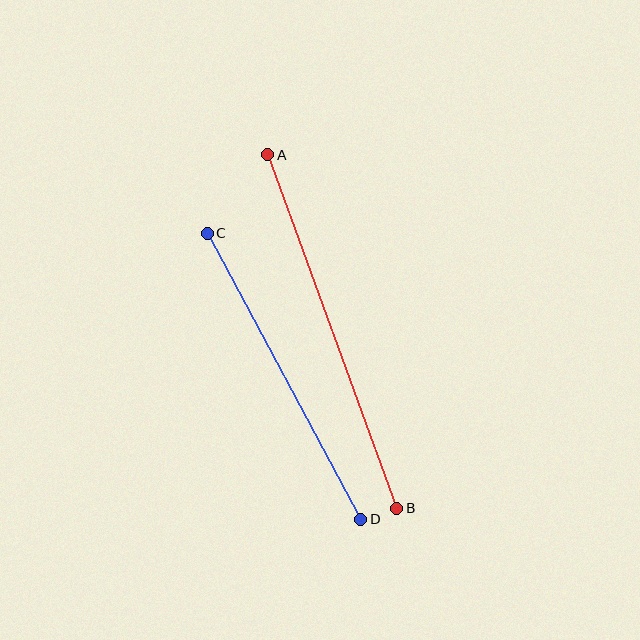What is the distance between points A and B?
The distance is approximately 376 pixels.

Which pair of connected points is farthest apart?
Points A and B are farthest apart.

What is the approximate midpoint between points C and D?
The midpoint is at approximately (284, 376) pixels.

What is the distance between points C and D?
The distance is approximately 325 pixels.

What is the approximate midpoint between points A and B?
The midpoint is at approximately (332, 332) pixels.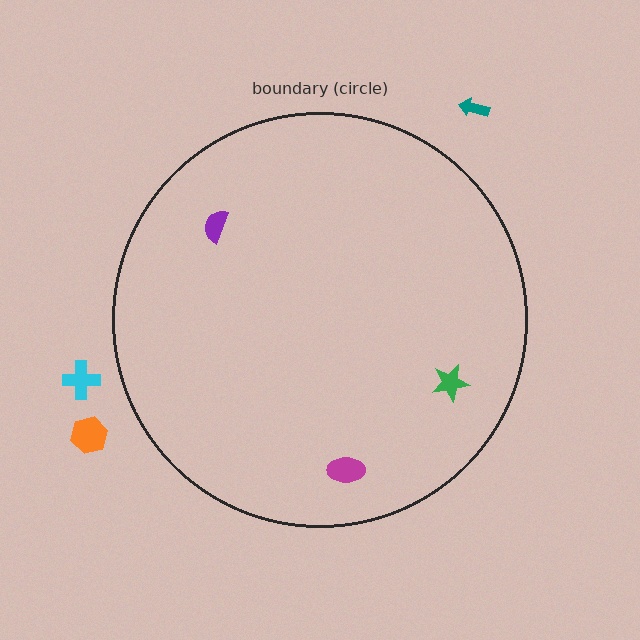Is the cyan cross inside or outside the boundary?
Outside.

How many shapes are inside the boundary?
3 inside, 3 outside.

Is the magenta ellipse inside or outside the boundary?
Inside.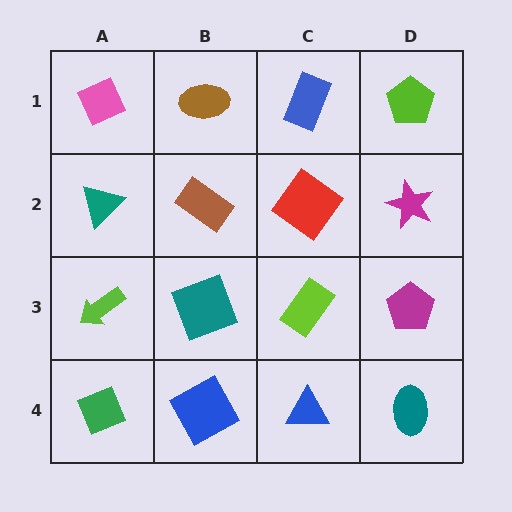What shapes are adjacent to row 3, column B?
A brown rectangle (row 2, column B), a blue square (row 4, column B), a lime arrow (row 3, column A), a lime rectangle (row 3, column C).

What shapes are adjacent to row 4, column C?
A lime rectangle (row 3, column C), a blue square (row 4, column B), a teal ellipse (row 4, column D).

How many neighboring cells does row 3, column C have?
4.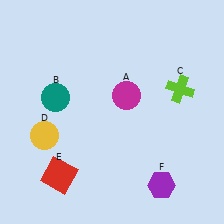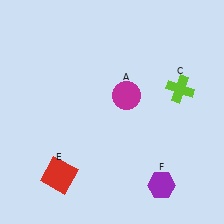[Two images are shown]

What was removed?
The yellow circle (D), the teal circle (B) were removed in Image 2.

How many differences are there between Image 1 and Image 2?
There are 2 differences between the two images.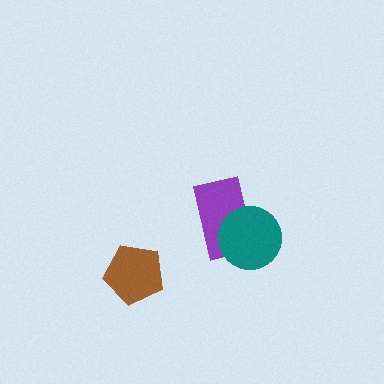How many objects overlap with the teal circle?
1 object overlaps with the teal circle.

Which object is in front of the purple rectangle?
The teal circle is in front of the purple rectangle.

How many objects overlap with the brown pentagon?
0 objects overlap with the brown pentagon.